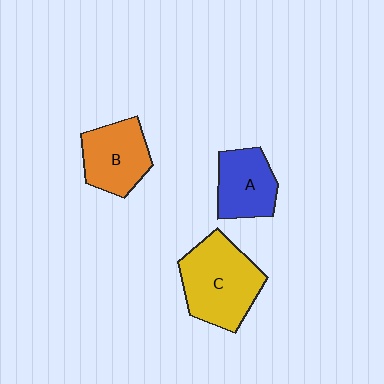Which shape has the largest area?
Shape C (yellow).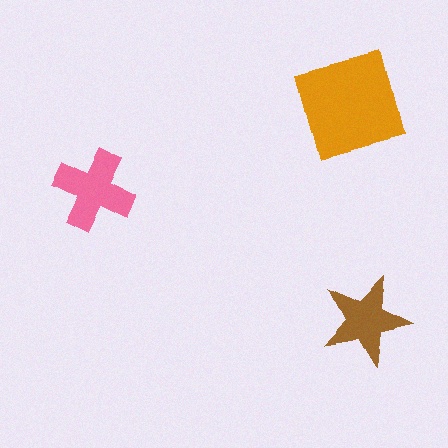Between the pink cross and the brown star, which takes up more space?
The pink cross.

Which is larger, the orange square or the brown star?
The orange square.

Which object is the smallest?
The brown star.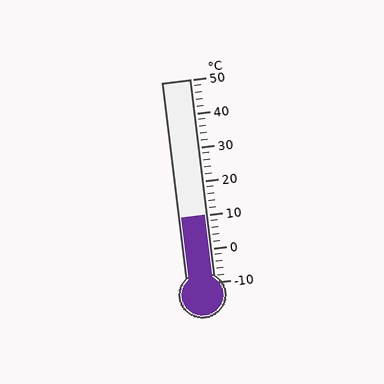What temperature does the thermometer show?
The thermometer shows approximately 10°C.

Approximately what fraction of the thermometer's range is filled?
The thermometer is filled to approximately 35% of its range.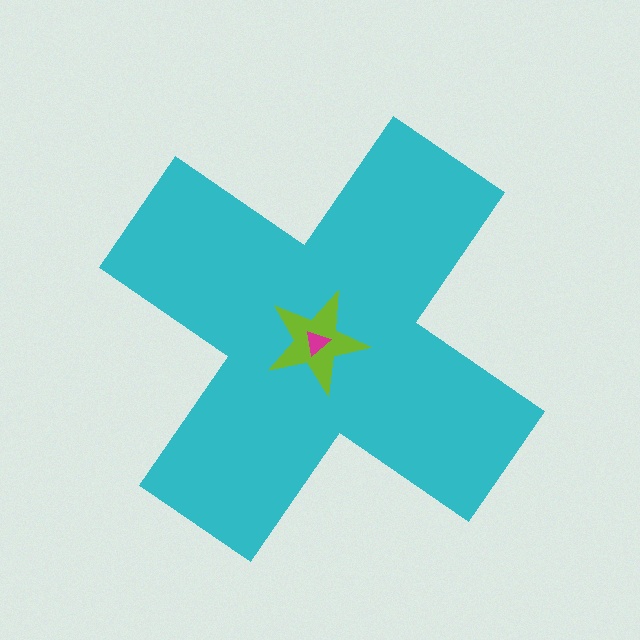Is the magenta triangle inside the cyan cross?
Yes.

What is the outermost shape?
The cyan cross.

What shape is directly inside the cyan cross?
The lime star.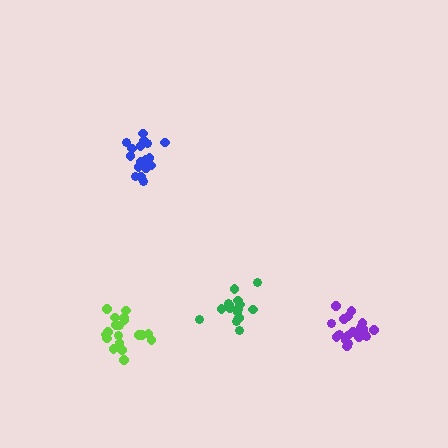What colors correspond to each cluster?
The clusters are colored: purple, lime, green, blue.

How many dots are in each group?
Group 1: 20 dots, Group 2: 20 dots, Group 3: 16 dots, Group 4: 18 dots (74 total).